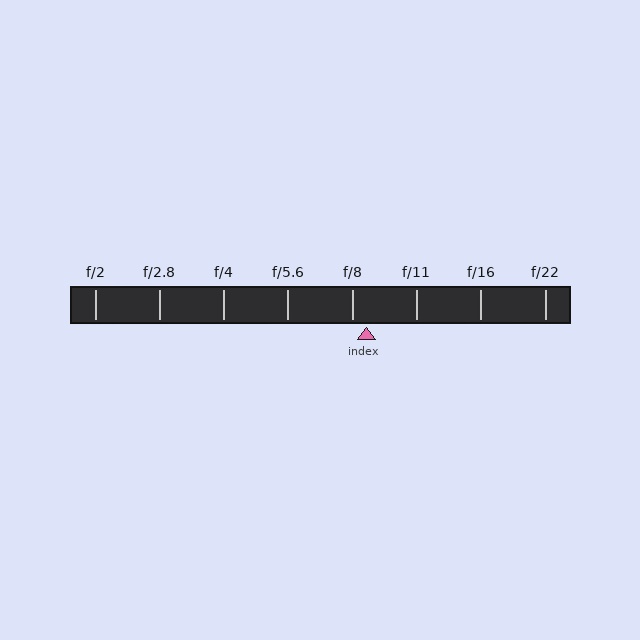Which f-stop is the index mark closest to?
The index mark is closest to f/8.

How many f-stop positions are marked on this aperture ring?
There are 8 f-stop positions marked.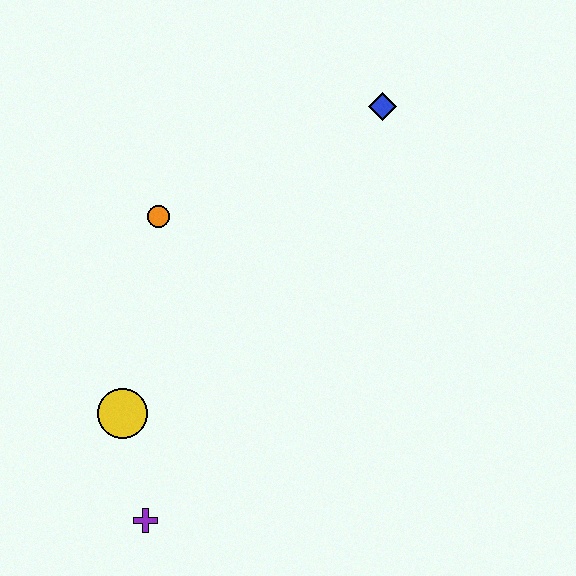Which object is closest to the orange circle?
The yellow circle is closest to the orange circle.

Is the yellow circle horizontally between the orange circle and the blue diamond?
No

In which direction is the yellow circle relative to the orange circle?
The yellow circle is below the orange circle.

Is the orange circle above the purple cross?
Yes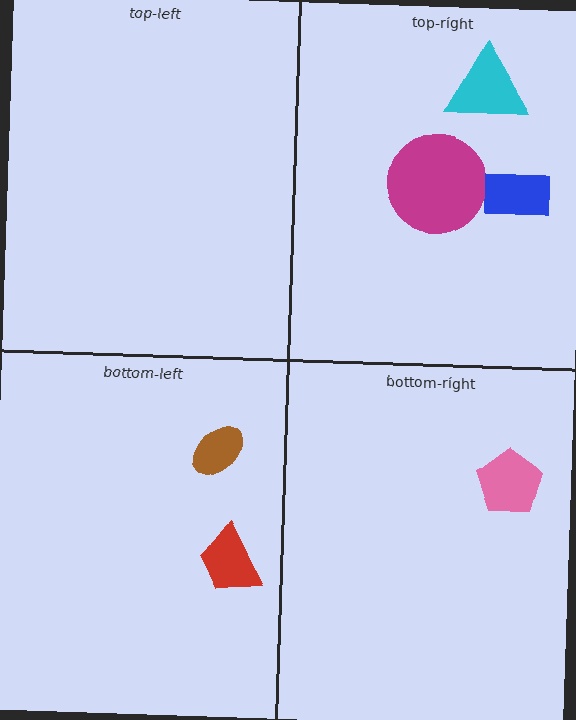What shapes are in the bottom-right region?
The pink pentagon.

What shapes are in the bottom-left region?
The brown ellipse, the red trapezoid.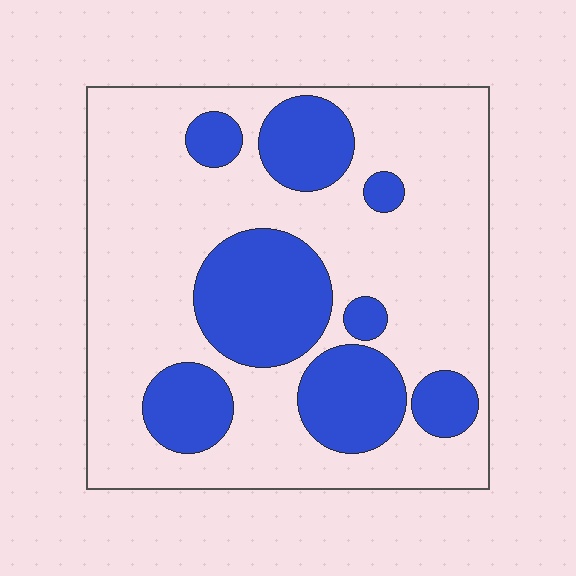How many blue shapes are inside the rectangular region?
8.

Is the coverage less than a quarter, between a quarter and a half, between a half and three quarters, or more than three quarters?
Between a quarter and a half.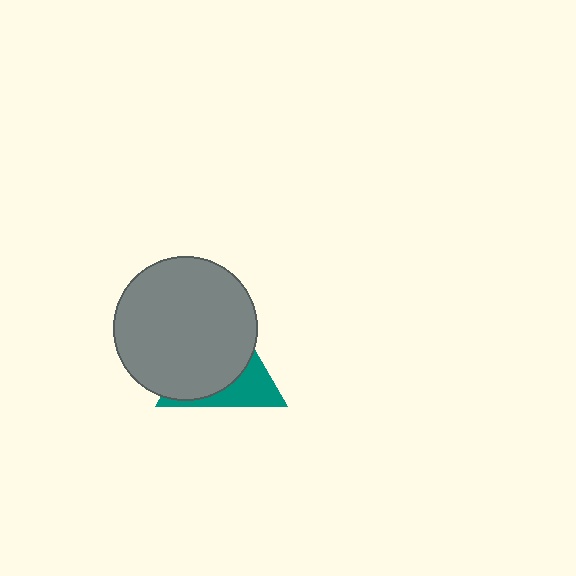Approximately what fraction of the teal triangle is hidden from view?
Roughly 66% of the teal triangle is hidden behind the gray circle.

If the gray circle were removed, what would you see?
You would see the complete teal triangle.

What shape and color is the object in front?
The object in front is a gray circle.